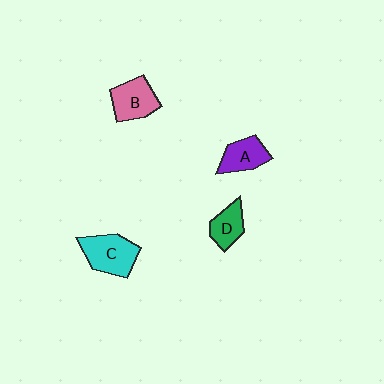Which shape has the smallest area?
Shape D (green).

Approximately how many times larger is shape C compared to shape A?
Approximately 1.4 times.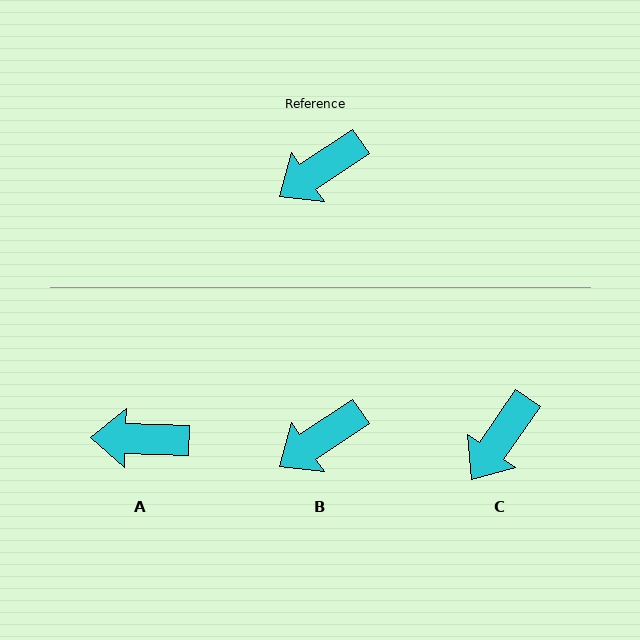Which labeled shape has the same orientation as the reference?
B.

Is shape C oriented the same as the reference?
No, it is off by about 21 degrees.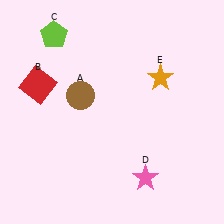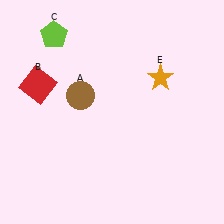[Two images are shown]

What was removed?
The pink star (D) was removed in Image 2.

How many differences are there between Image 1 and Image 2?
There is 1 difference between the two images.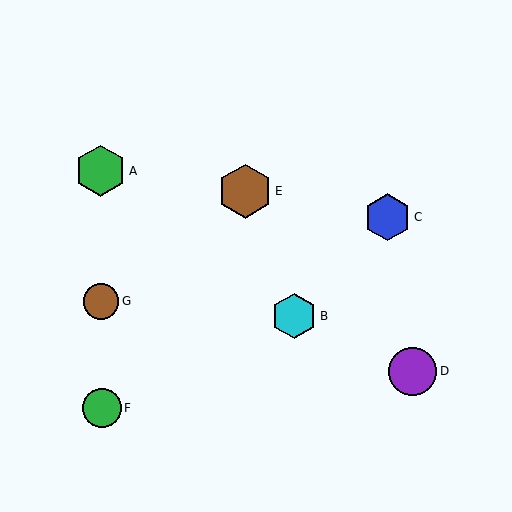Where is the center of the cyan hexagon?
The center of the cyan hexagon is at (294, 316).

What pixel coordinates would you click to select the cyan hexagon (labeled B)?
Click at (294, 316) to select the cyan hexagon B.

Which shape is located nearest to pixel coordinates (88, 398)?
The green circle (labeled F) at (102, 408) is nearest to that location.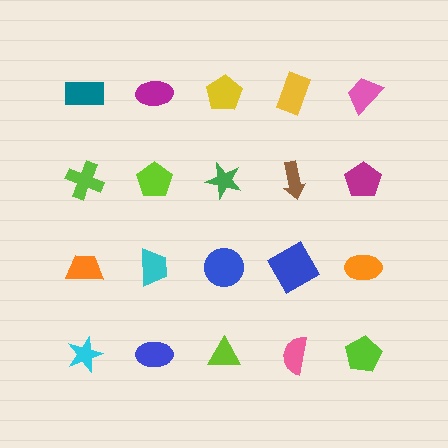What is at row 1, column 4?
A yellow rectangle.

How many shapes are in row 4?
5 shapes.